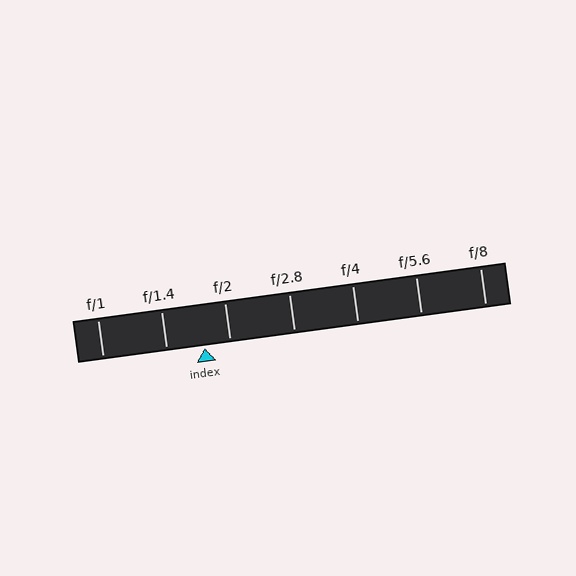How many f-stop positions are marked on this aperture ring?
There are 7 f-stop positions marked.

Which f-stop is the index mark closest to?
The index mark is closest to f/2.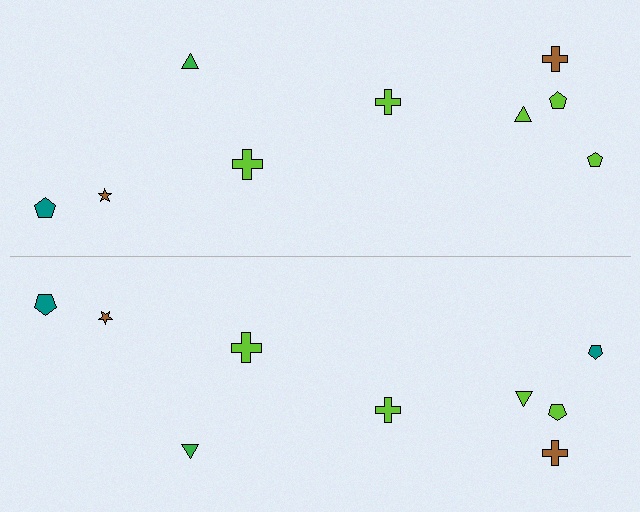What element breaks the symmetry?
The teal pentagon on the bottom side breaks the symmetry — its mirror counterpart is lime.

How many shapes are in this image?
There are 18 shapes in this image.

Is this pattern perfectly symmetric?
No, the pattern is not perfectly symmetric. The teal pentagon on the bottom side breaks the symmetry — its mirror counterpart is lime.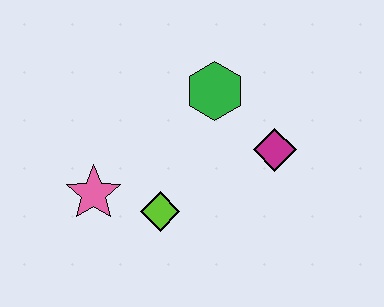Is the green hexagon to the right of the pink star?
Yes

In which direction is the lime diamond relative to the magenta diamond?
The lime diamond is to the left of the magenta diamond.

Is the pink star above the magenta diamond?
No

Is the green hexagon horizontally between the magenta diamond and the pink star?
Yes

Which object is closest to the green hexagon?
The magenta diamond is closest to the green hexagon.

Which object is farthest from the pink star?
The magenta diamond is farthest from the pink star.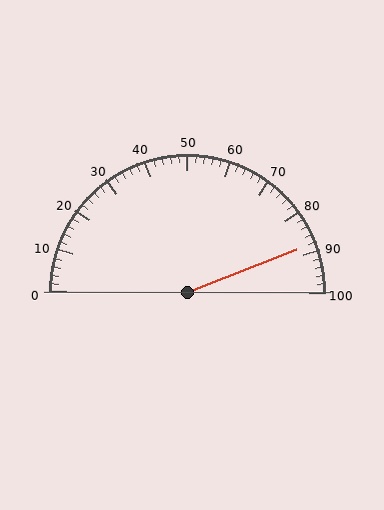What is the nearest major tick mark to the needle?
The nearest major tick mark is 90.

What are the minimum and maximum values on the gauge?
The gauge ranges from 0 to 100.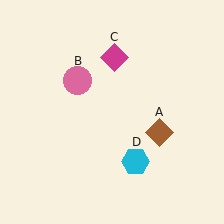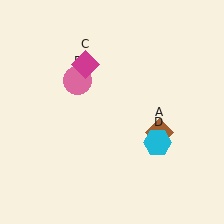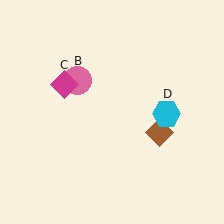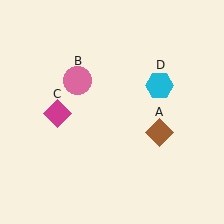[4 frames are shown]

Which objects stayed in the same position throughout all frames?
Brown diamond (object A) and pink circle (object B) remained stationary.